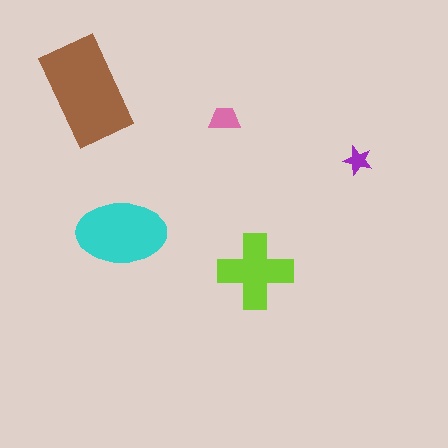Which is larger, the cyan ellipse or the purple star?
The cyan ellipse.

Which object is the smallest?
The purple star.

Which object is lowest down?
The lime cross is bottommost.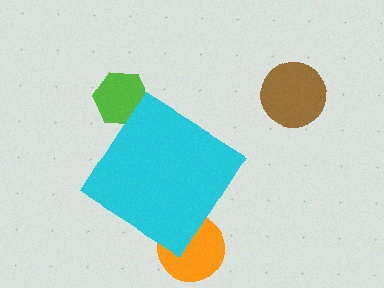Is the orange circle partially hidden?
Yes, the orange circle is partially hidden behind the cyan diamond.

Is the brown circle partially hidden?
No, the brown circle is fully visible.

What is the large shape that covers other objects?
A cyan diamond.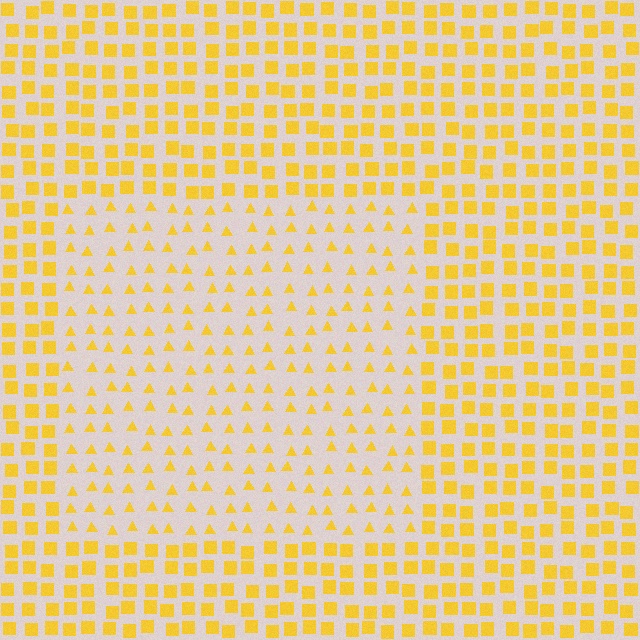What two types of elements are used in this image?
The image uses triangles inside the rectangle region and squares outside it.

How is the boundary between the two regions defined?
The boundary is defined by a change in element shape: triangles inside vs. squares outside. All elements share the same color and spacing.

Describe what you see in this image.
The image is filled with small yellow elements arranged in a uniform grid. A rectangle-shaped region contains triangles, while the surrounding area contains squares. The boundary is defined purely by the change in element shape.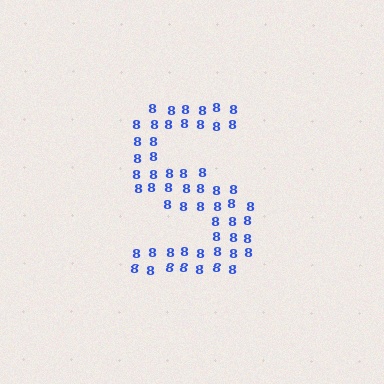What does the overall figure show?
The overall figure shows the letter S.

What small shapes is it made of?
It is made of small digit 8's.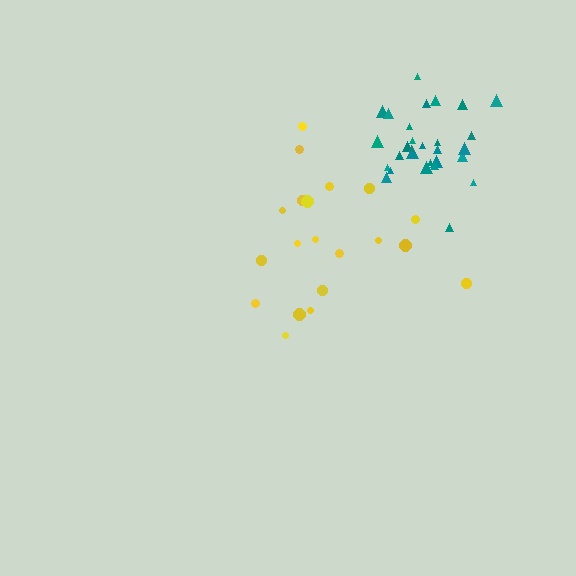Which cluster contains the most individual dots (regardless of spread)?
Teal (29).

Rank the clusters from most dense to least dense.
teal, yellow.